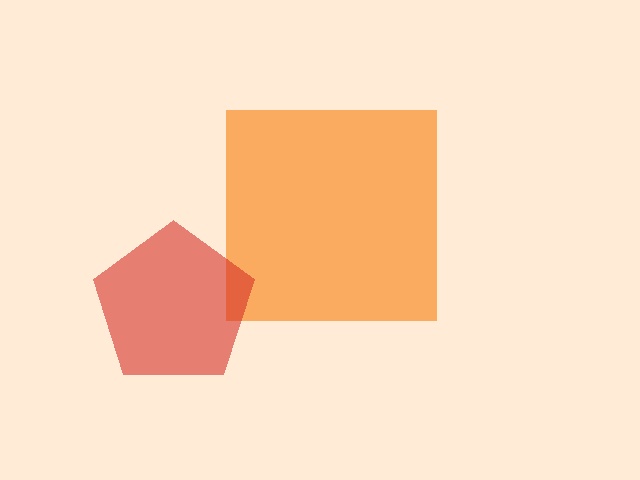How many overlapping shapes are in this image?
There are 2 overlapping shapes in the image.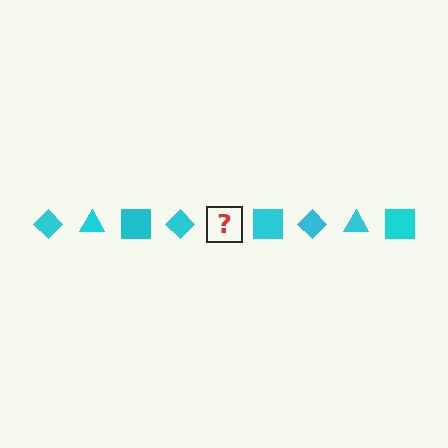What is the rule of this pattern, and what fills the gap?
The rule is that the pattern cycles through diamond, triangle, square shapes in cyan. The gap should be filled with a cyan triangle.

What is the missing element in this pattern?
The missing element is a cyan triangle.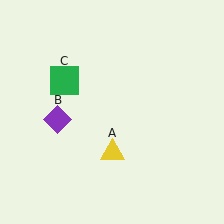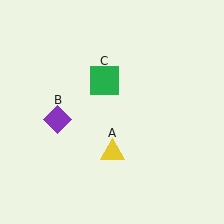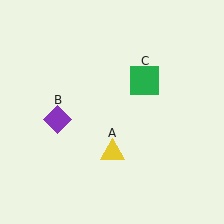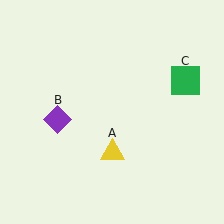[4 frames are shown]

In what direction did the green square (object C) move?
The green square (object C) moved right.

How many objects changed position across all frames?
1 object changed position: green square (object C).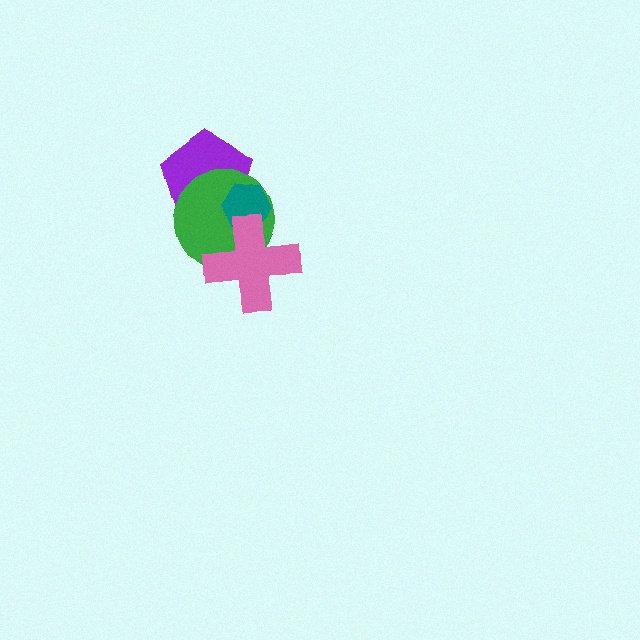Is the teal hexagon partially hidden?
Yes, it is partially covered by another shape.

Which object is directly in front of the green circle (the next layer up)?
The teal hexagon is directly in front of the green circle.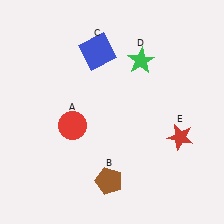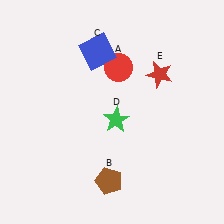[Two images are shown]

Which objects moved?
The objects that moved are: the red circle (A), the green star (D), the red star (E).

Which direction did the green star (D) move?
The green star (D) moved down.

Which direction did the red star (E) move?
The red star (E) moved up.